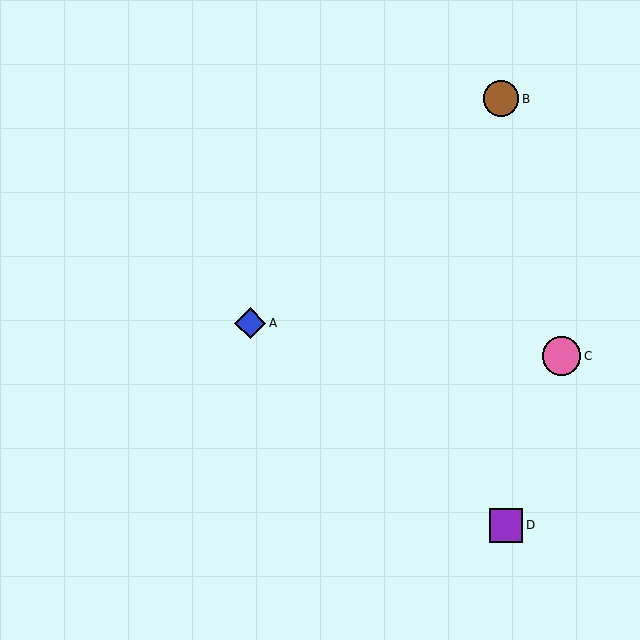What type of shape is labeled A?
Shape A is a blue diamond.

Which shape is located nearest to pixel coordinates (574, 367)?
The pink circle (labeled C) at (562, 356) is nearest to that location.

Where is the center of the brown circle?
The center of the brown circle is at (501, 99).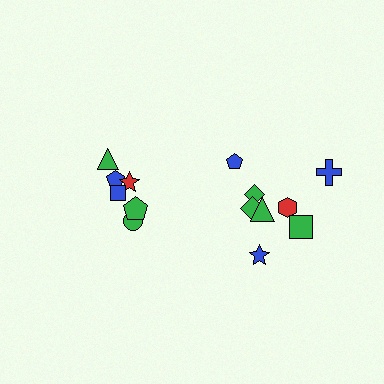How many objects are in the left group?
There are 6 objects.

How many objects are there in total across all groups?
There are 14 objects.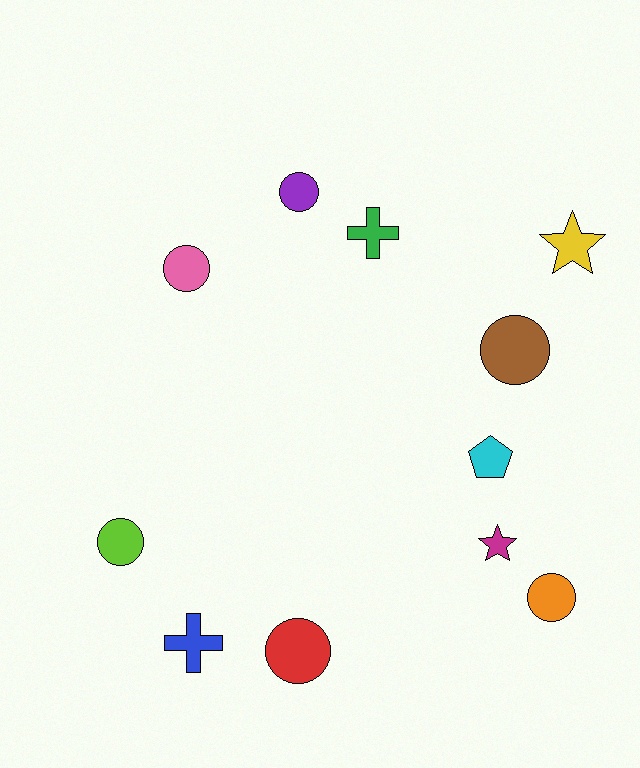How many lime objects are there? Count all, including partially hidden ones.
There is 1 lime object.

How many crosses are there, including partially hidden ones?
There are 2 crosses.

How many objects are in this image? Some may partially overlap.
There are 11 objects.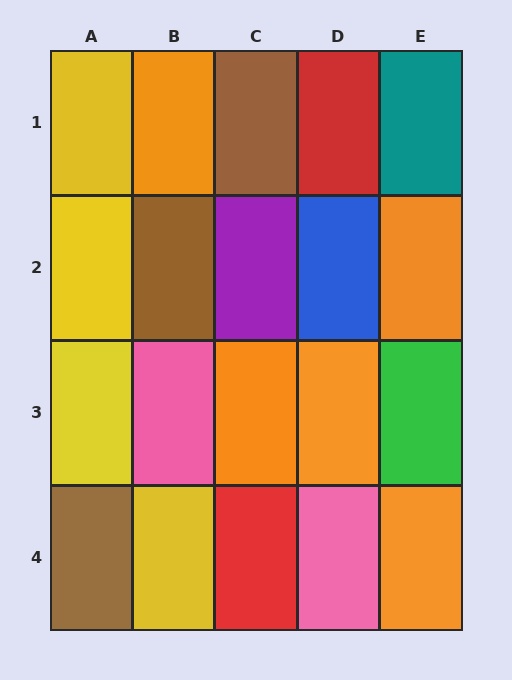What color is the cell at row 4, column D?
Pink.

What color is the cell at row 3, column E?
Green.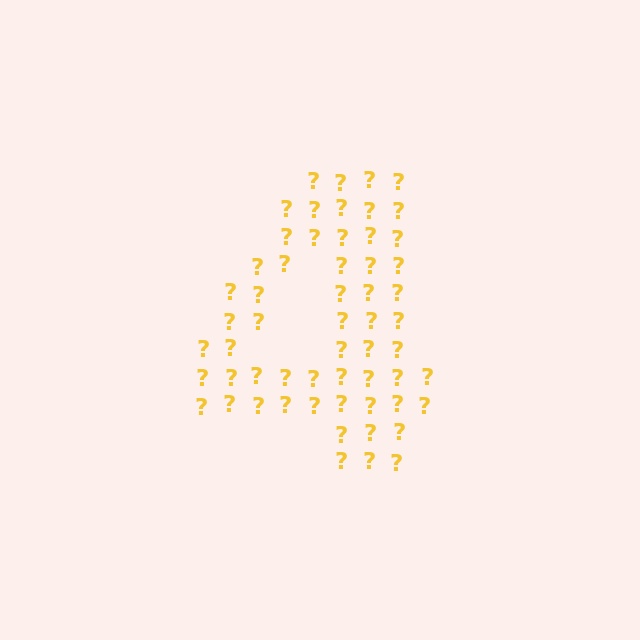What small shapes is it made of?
It is made of small question marks.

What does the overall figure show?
The overall figure shows the digit 4.